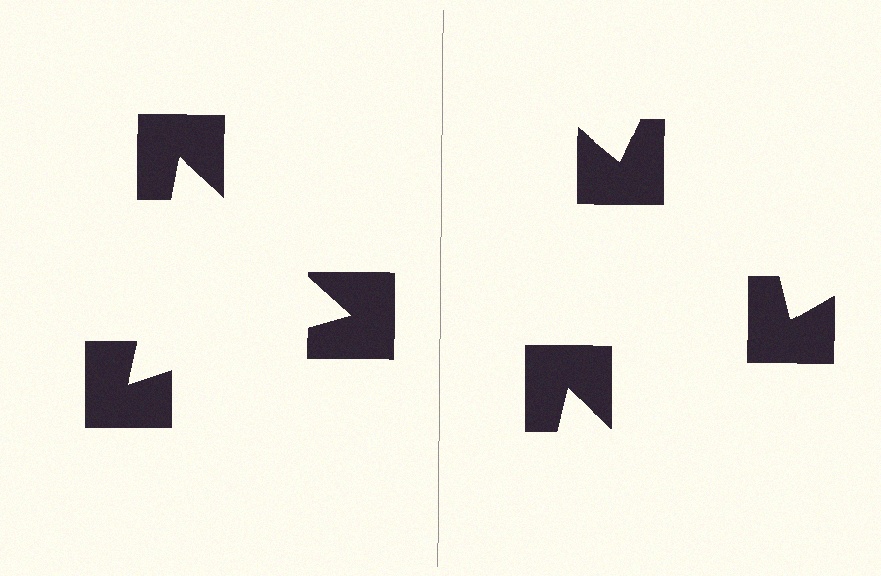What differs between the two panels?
The notched squares are positioned identically on both sides; only the wedge orientations differ. On the left they align to a triangle; on the right they are misaligned.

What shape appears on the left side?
An illusory triangle.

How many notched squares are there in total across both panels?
6 — 3 on each side.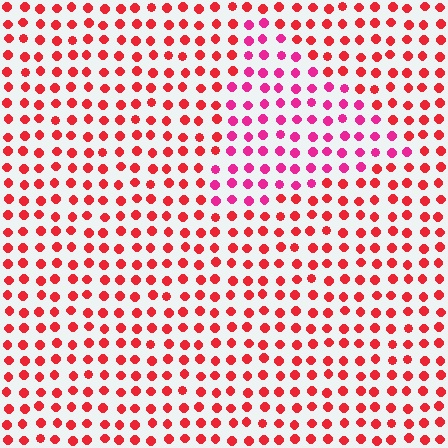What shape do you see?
I see a triangle.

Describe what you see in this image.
The image is filled with small red elements in a uniform arrangement. A triangle-shaped region is visible where the elements are tinted to a slightly different hue, forming a subtle color boundary.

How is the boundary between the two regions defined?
The boundary is defined purely by a slight shift in hue (about 31 degrees). Spacing, size, and orientation are identical on both sides.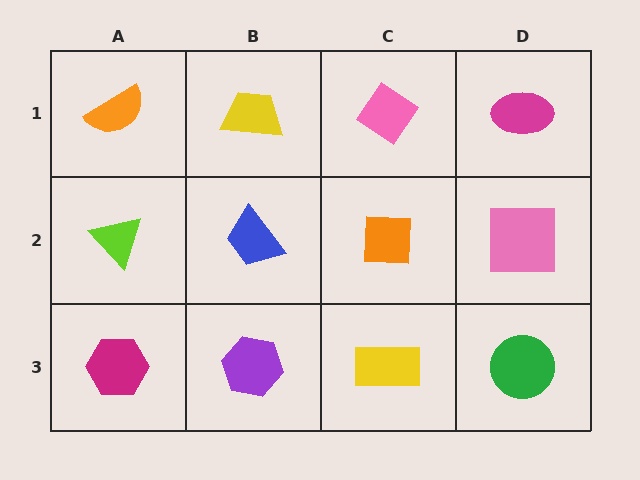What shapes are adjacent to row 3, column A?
A lime triangle (row 2, column A), a purple hexagon (row 3, column B).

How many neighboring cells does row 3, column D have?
2.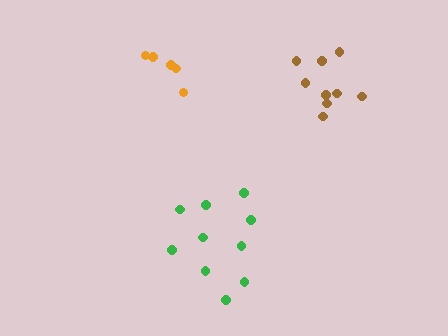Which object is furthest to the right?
The brown cluster is rightmost.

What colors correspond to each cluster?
The clusters are colored: green, brown, orange.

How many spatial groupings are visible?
There are 3 spatial groupings.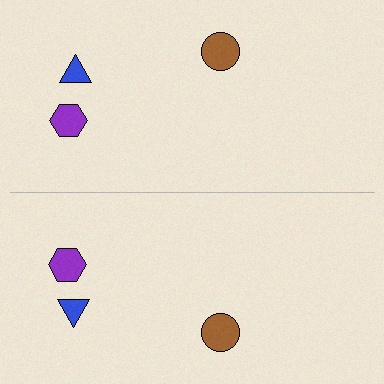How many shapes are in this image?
There are 6 shapes in this image.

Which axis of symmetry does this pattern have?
The pattern has a horizontal axis of symmetry running through the center of the image.